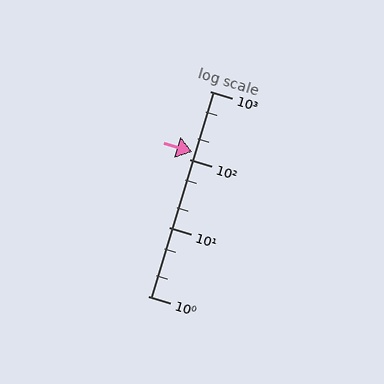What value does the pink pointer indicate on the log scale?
The pointer indicates approximately 130.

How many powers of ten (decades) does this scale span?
The scale spans 3 decades, from 1 to 1000.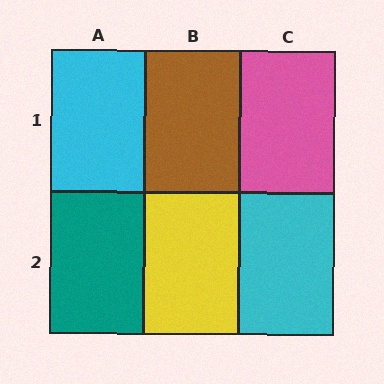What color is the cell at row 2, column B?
Yellow.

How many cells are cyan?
2 cells are cyan.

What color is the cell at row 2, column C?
Cyan.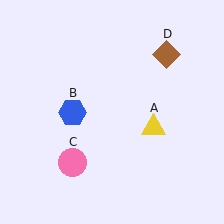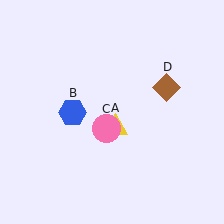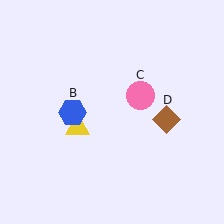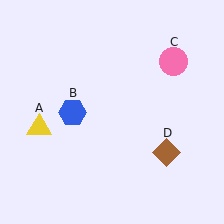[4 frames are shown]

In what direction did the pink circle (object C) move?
The pink circle (object C) moved up and to the right.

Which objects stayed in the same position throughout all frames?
Blue hexagon (object B) remained stationary.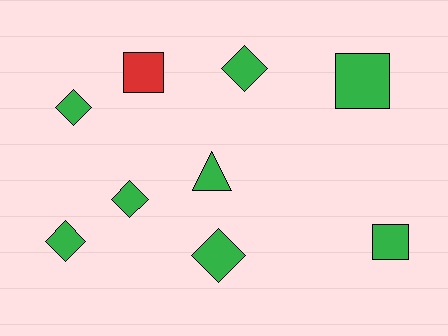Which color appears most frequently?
Green, with 8 objects.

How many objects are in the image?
There are 9 objects.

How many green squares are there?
There are 2 green squares.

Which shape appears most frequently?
Diamond, with 5 objects.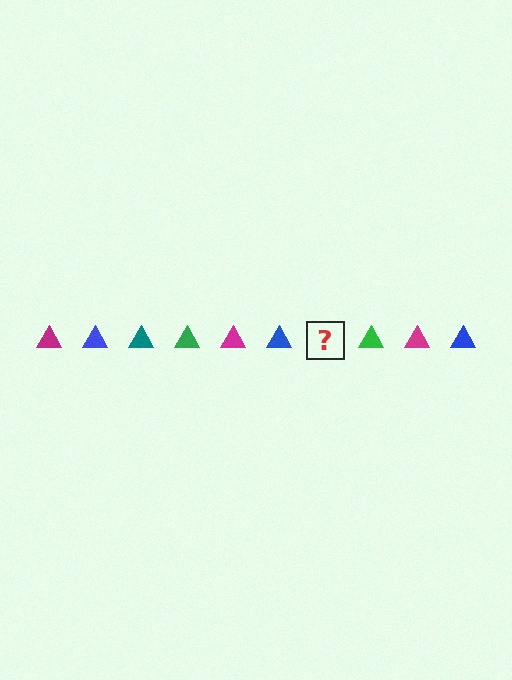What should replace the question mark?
The question mark should be replaced with a teal triangle.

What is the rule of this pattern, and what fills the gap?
The rule is that the pattern cycles through magenta, blue, teal, green triangles. The gap should be filled with a teal triangle.